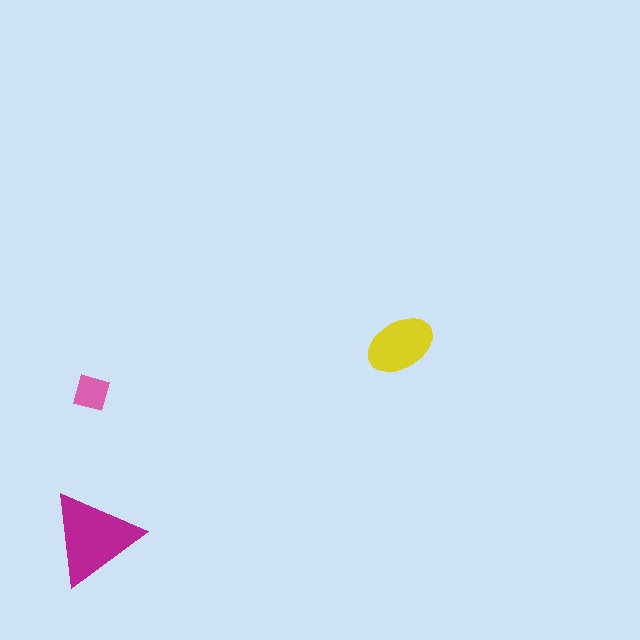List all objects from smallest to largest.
The pink square, the yellow ellipse, the magenta triangle.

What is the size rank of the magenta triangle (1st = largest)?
1st.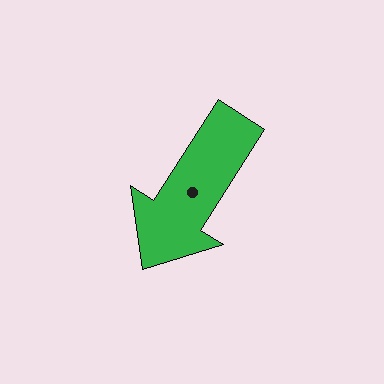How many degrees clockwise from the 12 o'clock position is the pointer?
Approximately 212 degrees.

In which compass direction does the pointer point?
Southwest.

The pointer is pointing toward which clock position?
Roughly 7 o'clock.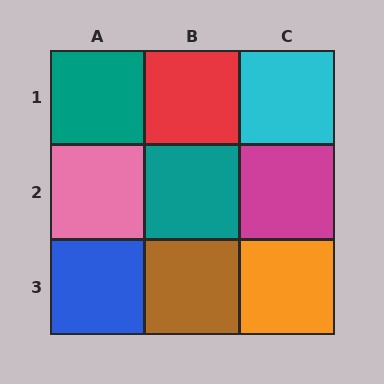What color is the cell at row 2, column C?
Magenta.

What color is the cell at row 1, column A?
Teal.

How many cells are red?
1 cell is red.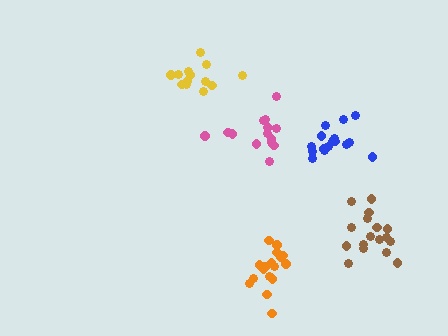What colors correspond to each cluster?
The clusters are colored: orange, pink, brown, blue, yellow.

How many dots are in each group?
Group 1: 17 dots, Group 2: 14 dots, Group 3: 17 dots, Group 4: 16 dots, Group 5: 13 dots (77 total).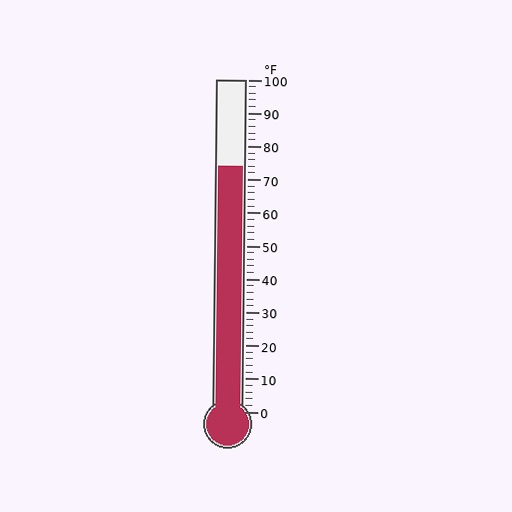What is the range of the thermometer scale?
The thermometer scale ranges from 0°F to 100°F.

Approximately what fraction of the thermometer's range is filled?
The thermometer is filled to approximately 75% of its range.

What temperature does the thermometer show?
The thermometer shows approximately 74°F.